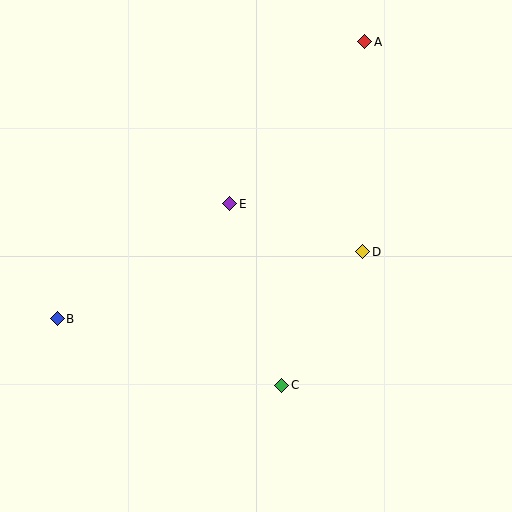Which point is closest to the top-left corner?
Point E is closest to the top-left corner.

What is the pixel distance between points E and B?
The distance between E and B is 207 pixels.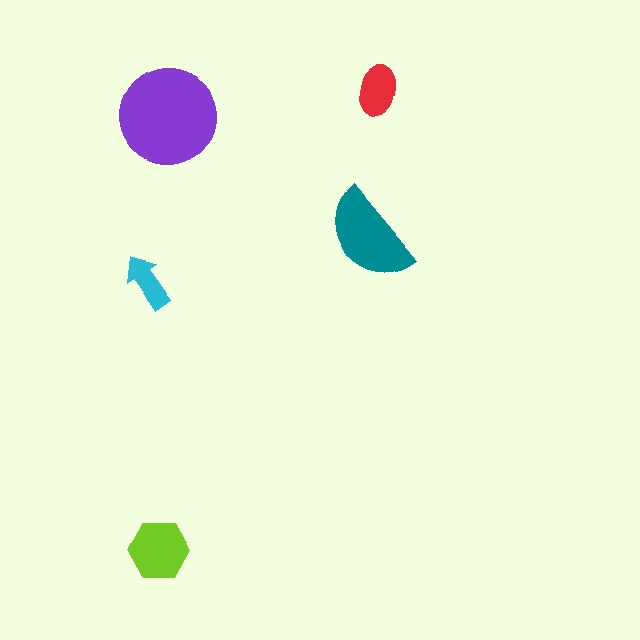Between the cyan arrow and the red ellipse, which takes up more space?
The red ellipse.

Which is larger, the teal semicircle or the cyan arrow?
The teal semicircle.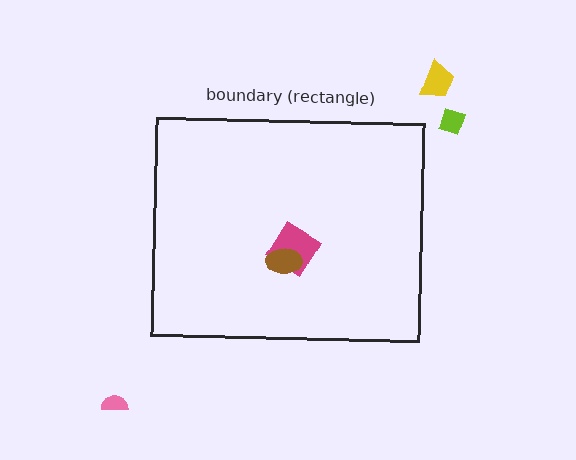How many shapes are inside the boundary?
2 inside, 3 outside.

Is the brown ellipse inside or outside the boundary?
Inside.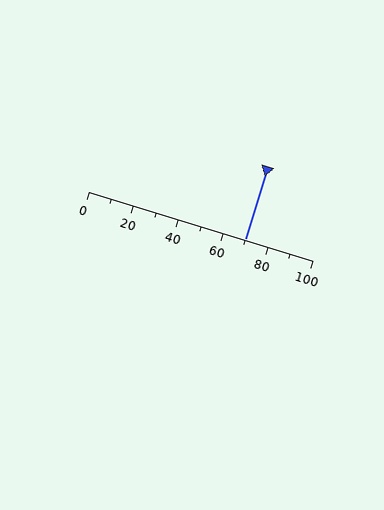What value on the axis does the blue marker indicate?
The marker indicates approximately 70.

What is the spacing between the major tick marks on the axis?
The major ticks are spaced 20 apart.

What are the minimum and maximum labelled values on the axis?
The axis runs from 0 to 100.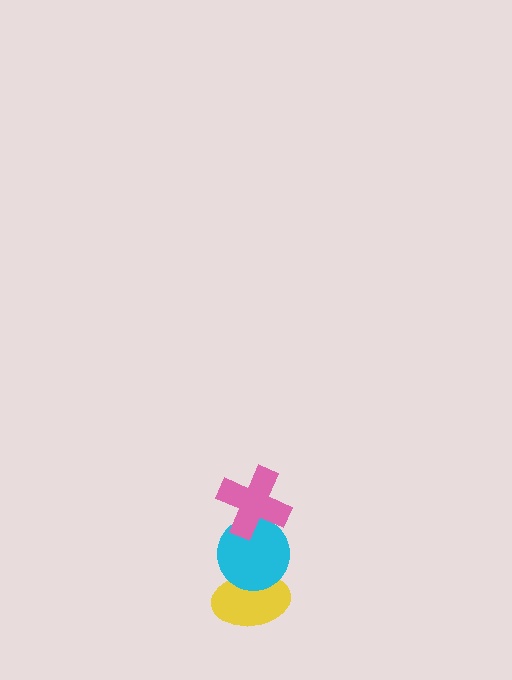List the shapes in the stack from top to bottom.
From top to bottom: the pink cross, the cyan circle, the yellow ellipse.